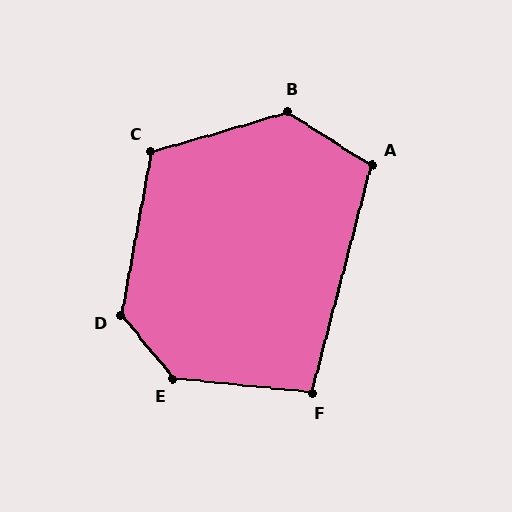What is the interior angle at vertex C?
Approximately 117 degrees (obtuse).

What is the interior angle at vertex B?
Approximately 131 degrees (obtuse).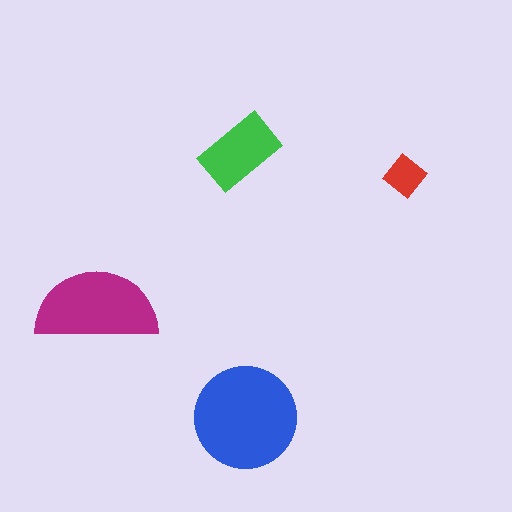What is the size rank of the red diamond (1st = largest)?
4th.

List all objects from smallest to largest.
The red diamond, the green rectangle, the magenta semicircle, the blue circle.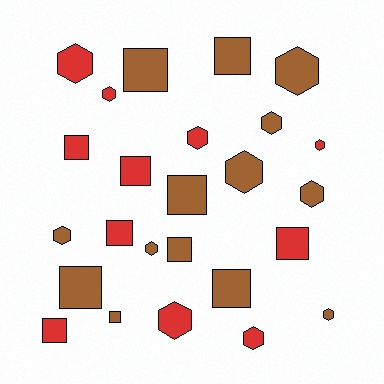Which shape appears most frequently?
Hexagon, with 13 objects.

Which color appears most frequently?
Brown, with 14 objects.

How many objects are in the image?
There are 25 objects.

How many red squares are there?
There are 5 red squares.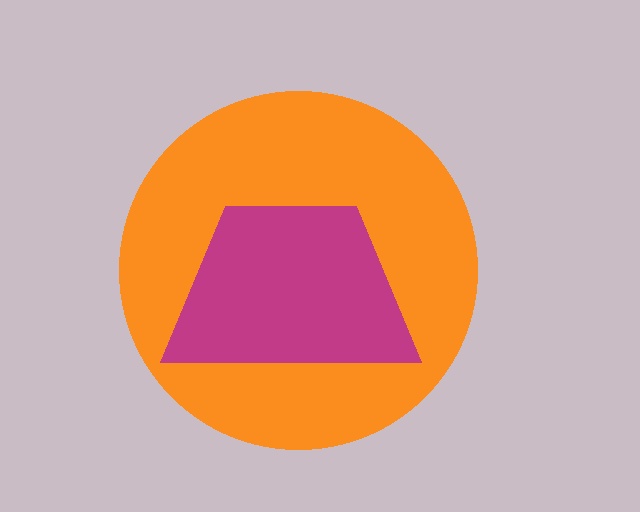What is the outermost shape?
The orange circle.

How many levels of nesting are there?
2.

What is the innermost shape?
The magenta trapezoid.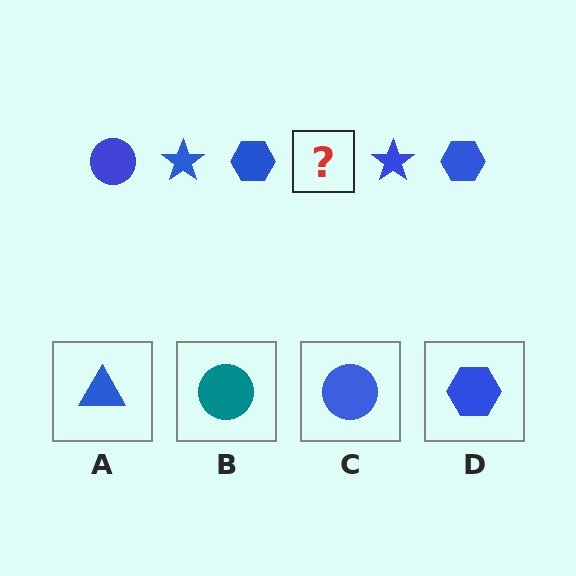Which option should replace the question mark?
Option C.